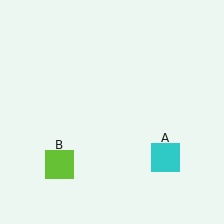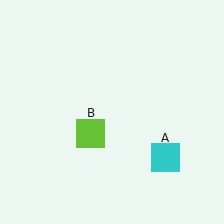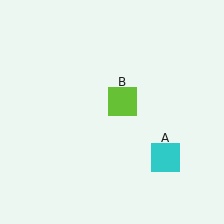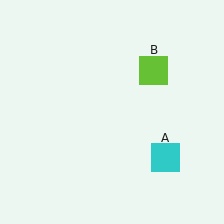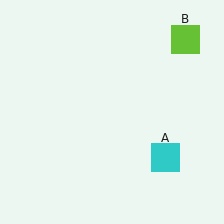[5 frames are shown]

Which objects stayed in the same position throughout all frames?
Cyan square (object A) remained stationary.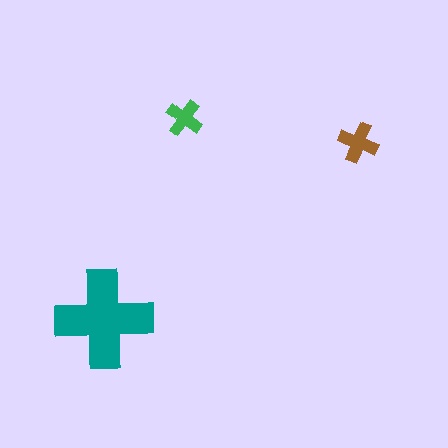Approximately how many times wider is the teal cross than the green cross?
About 2.5 times wider.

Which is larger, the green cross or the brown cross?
The brown one.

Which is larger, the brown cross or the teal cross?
The teal one.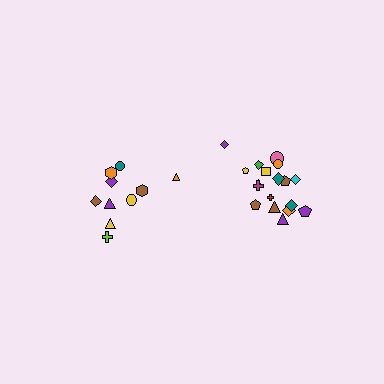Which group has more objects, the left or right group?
The right group.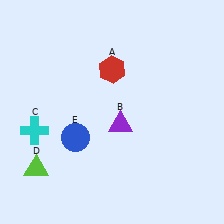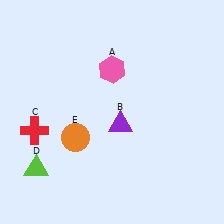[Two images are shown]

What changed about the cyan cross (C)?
In Image 1, C is cyan. In Image 2, it changed to red.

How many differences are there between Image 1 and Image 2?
There are 3 differences between the two images.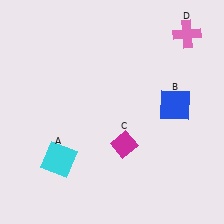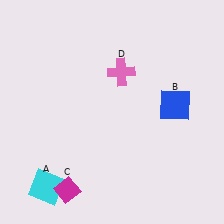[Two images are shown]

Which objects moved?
The objects that moved are: the cyan square (A), the magenta diamond (C), the pink cross (D).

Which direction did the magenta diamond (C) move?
The magenta diamond (C) moved left.